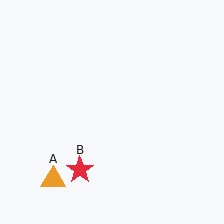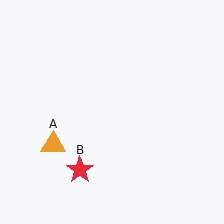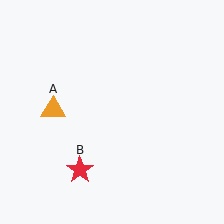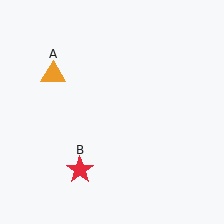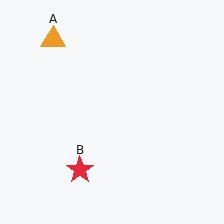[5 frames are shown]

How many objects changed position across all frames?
1 object changed position: orange triangle (object A).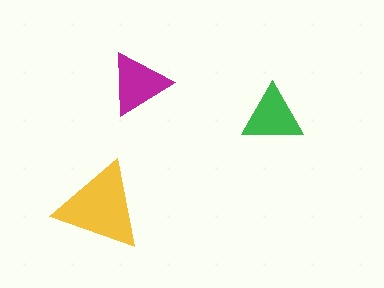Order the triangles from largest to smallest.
the yellow one, the magenta one, the green one.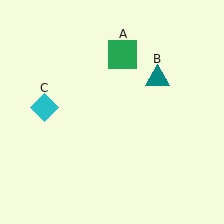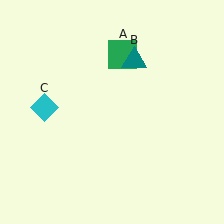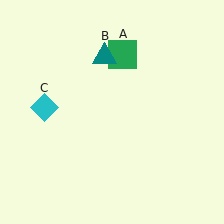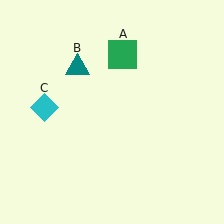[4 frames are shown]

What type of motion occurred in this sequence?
The teal triangle (object B) rotated counterclockwise around the center of the scene.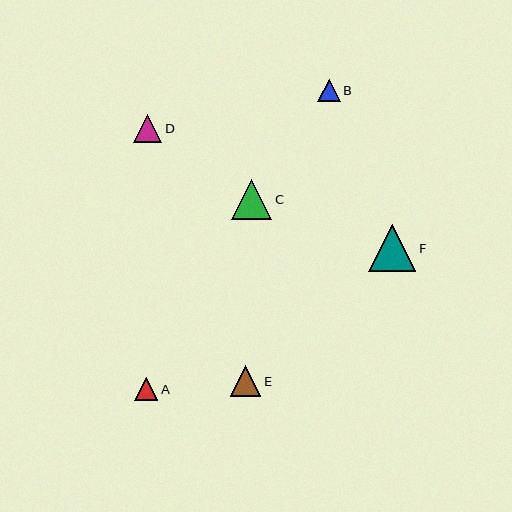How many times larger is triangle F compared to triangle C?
Triangle F is approximately 1.2 times the size of triangle C.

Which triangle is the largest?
Triangle F is the largest with a size of approximately 47 pixels.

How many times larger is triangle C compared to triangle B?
Triangle C is approximately 1.8 times the size of triangle B.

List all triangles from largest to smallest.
From largest to smallest: F, C, E, D, A, B.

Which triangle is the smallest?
Triangle B is the smallest with a size of approximately 23 pixels.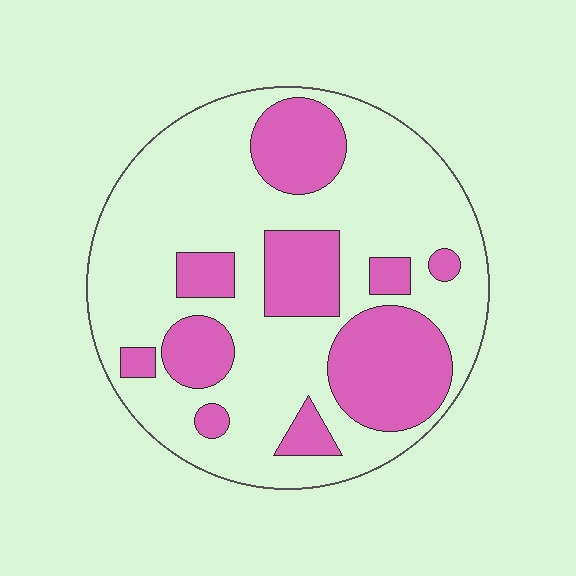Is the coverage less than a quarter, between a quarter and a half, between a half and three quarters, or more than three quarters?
Between a quarter and a half.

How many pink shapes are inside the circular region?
10.